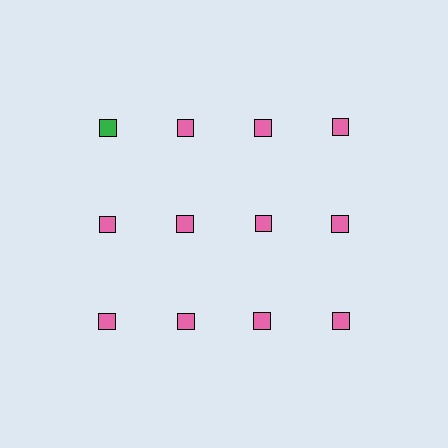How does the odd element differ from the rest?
It has a different color: green instead of pink.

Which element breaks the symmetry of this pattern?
The green square in the top row, leftmost column breaks the symmetry. All other shapes are pink squares.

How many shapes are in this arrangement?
There are 12 shapes arranged in a grid pattern.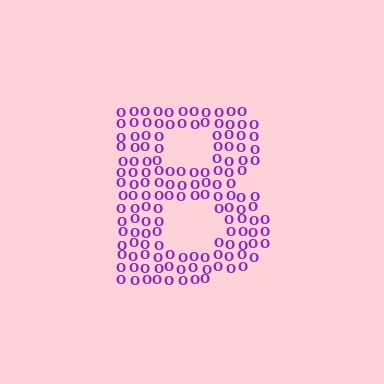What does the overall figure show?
The overall figure shows the letter B.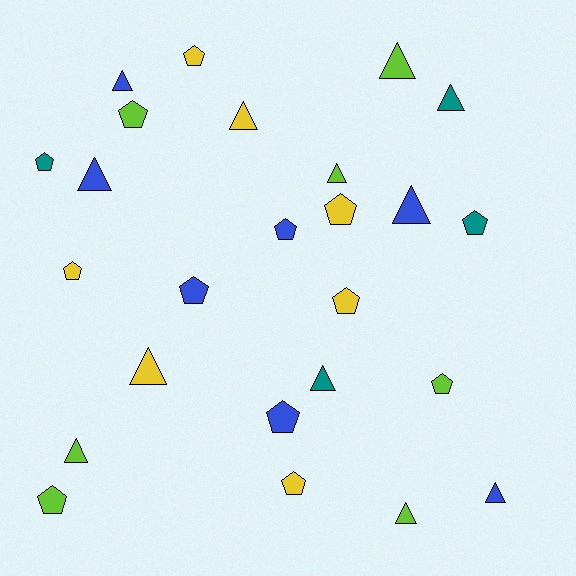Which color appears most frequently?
Blue, with 7 objects.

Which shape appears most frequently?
Pentagon, with 13 objects.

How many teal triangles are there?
There are 2 teal triangles.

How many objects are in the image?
There are 25 objects.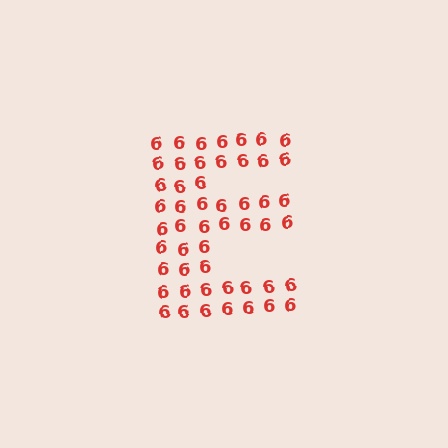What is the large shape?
The large shape is the letter E.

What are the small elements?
The small elements are digit 6's.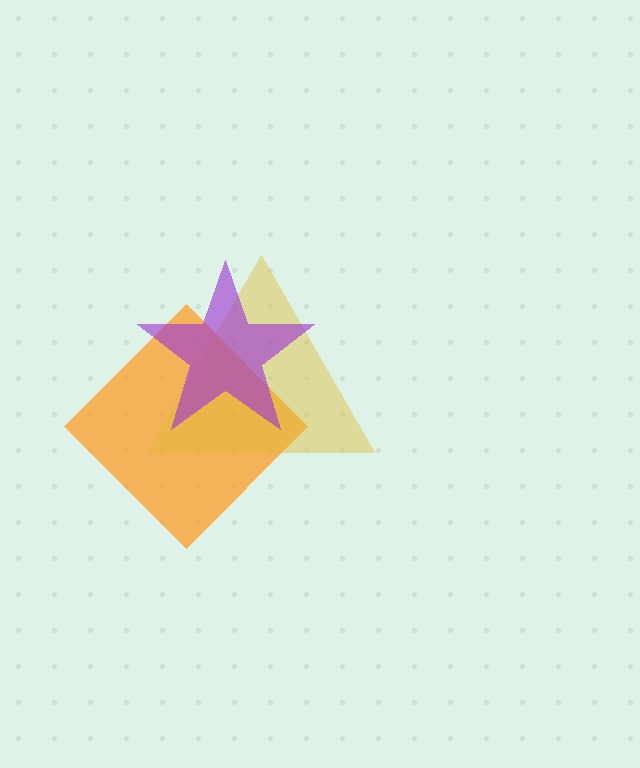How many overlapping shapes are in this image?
There are 3 overlapping shapes in the image.